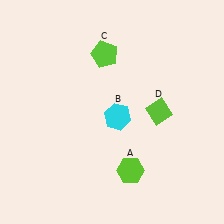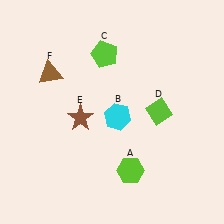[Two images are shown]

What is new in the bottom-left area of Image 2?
A brown star (E) was added in the bottom-left area of Image 2.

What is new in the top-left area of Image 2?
A brown triangle (F) was added in the top-left area of Image 2.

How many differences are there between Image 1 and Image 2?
There are 2 differences between the two images.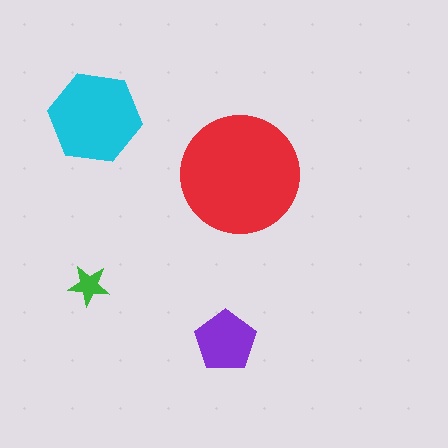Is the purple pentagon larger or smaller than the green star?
Larger.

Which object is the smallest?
The green star.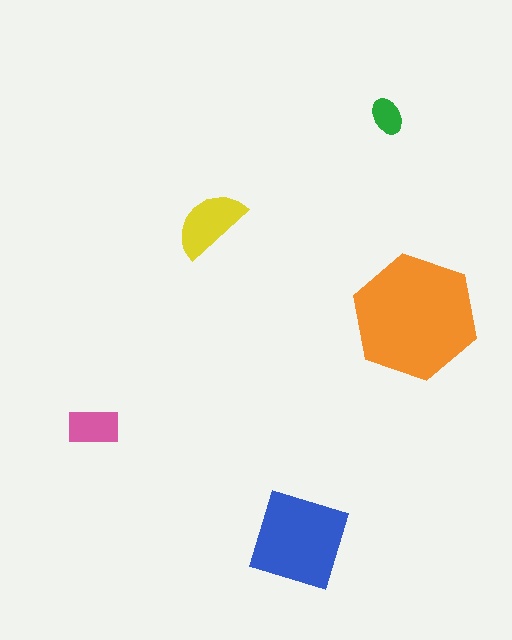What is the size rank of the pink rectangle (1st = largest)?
4th.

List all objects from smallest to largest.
The green ellipse, the pink rectangle, the yellow semicircle, the blue diamond, the orange hexagon.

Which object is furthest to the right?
The orange hexagon is rightmost.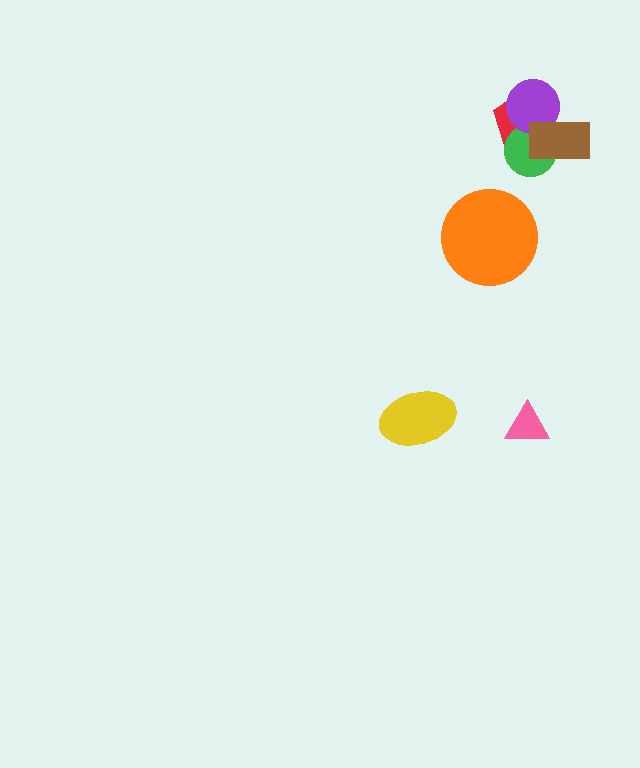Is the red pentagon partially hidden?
Yes, it is partially covered by another shape.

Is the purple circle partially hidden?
Yes, it is partially covered by another shape.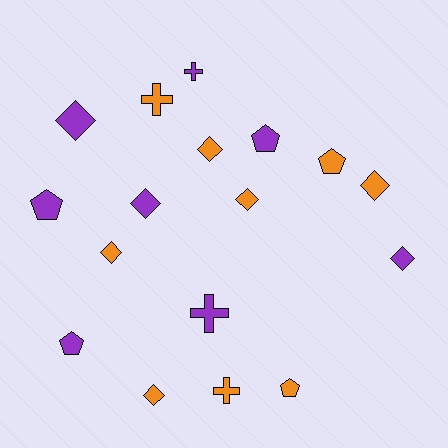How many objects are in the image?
There are 17 objects.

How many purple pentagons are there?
There are 3 purple pentagons.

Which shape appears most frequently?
Diamond, with 8 objects.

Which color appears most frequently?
Orange, with 9 objects.